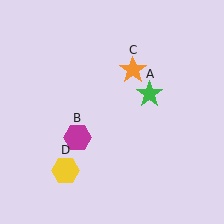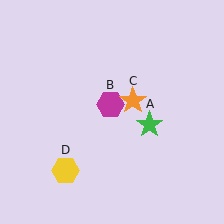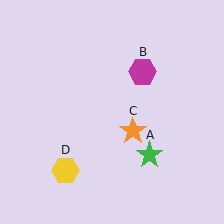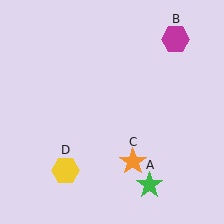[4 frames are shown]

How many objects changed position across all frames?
3 objects changed position: green star (object A), magenta hexagon (object B), orange star (object C).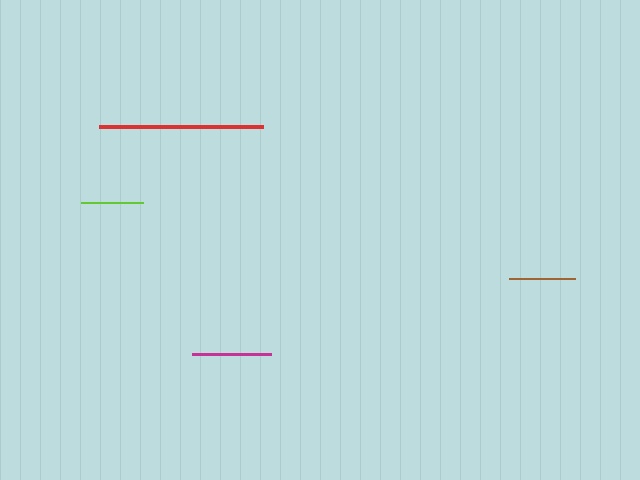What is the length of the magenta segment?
The magenta segment is approximately 79 pixels long.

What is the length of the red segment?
The red segment is approximately 164 pixels long.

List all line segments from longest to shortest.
From longest to shortest: red, magenta, brown, lime.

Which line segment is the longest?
The red line is the longest at approximately 164 pixels.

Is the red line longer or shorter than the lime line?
The red line is longer than the lime line.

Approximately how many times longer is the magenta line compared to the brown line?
The magenta line is approximately 1.2 times the length of the brown line.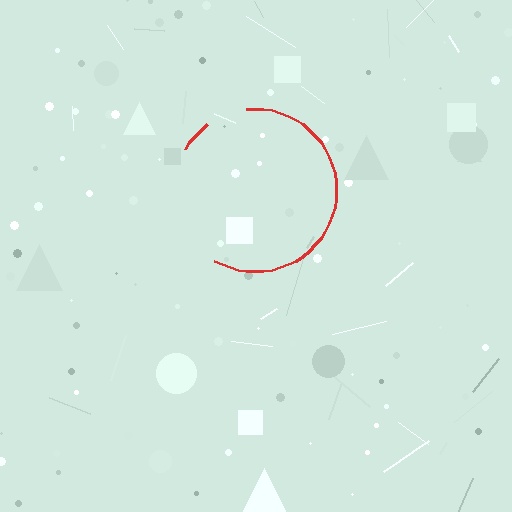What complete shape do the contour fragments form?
The contour fragments form a circle.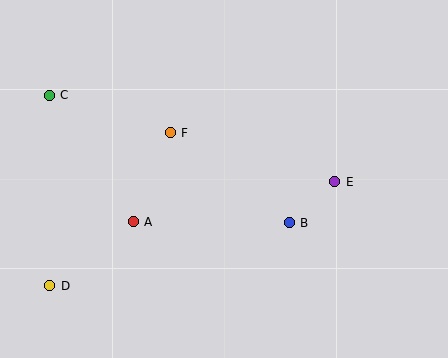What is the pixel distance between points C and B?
The distance between C and B is 272 pixels.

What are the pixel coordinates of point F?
Point F is at (170, 133).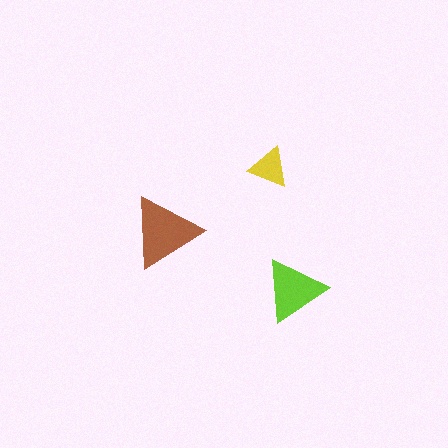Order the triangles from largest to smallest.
the brown one, the lime one, the yellow one.